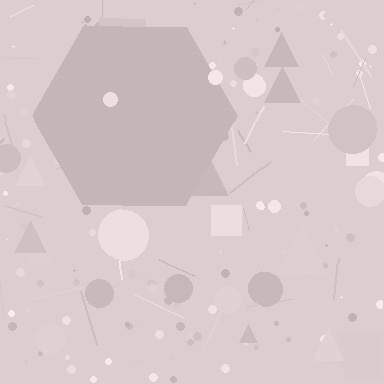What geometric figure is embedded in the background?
A hexagon is embedded in the background.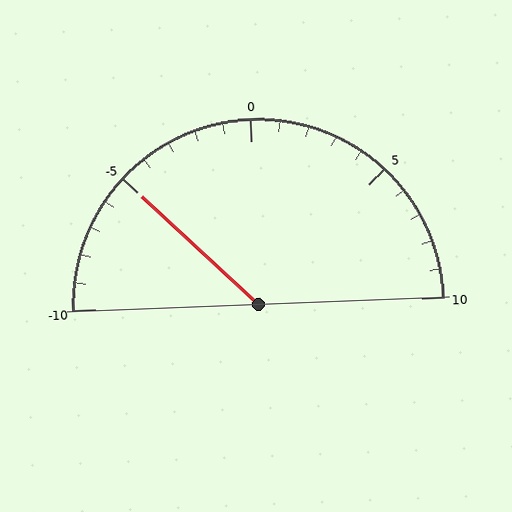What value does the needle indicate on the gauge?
The needle indicates approximately -5.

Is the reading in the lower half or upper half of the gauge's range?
The reading is in the lower half of the range (-10 to 10).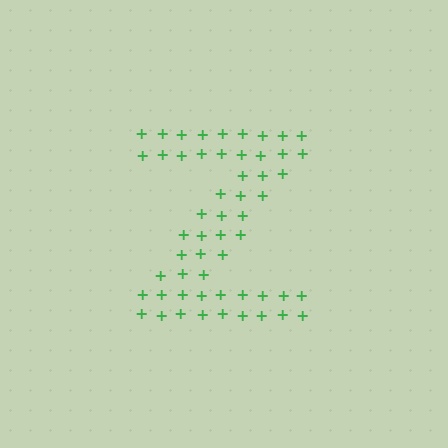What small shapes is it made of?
It is made of small plus signs.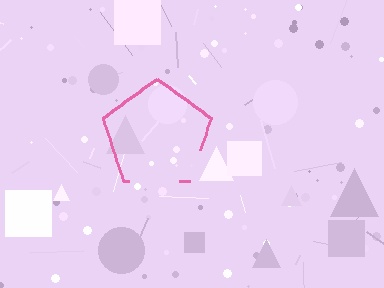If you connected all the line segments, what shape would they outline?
They would outline a pentagon.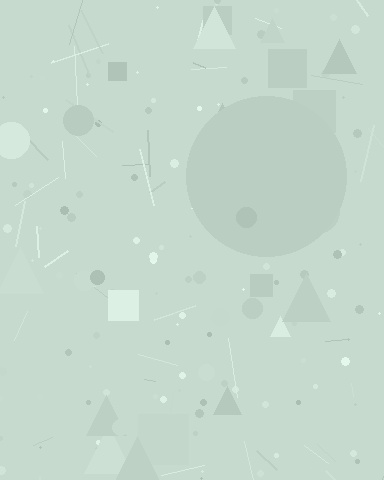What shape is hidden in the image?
A circle is hidden in the image.